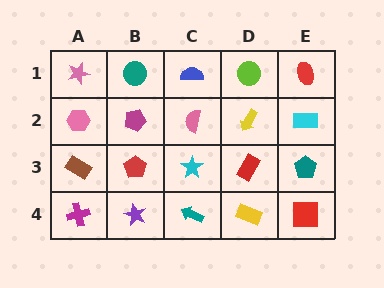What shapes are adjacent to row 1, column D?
A yellow arrow (row 2, column D), a blue semicircle (row 1, column C), a red ellipse (row 1, column E).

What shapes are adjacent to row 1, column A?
A pink hexagon (row 2, column A), a teal circle (row 1, column B).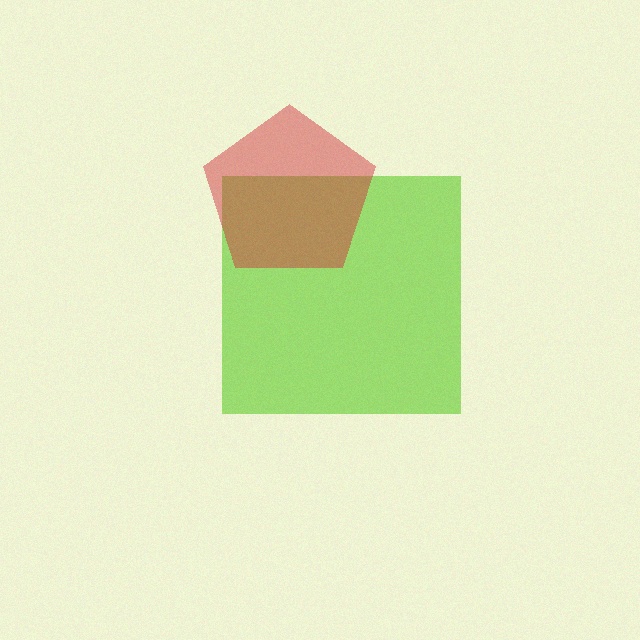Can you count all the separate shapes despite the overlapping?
Yes, there are 2 separate shapes.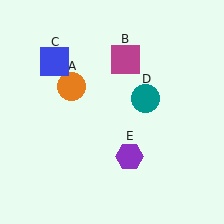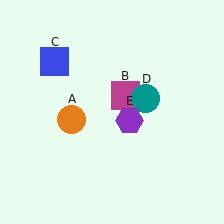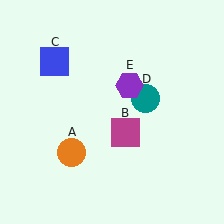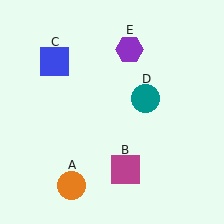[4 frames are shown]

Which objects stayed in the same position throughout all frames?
Blue square (object C) and teal circle (object D) remained stationary.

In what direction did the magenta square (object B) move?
The magenta square (object B) moved down.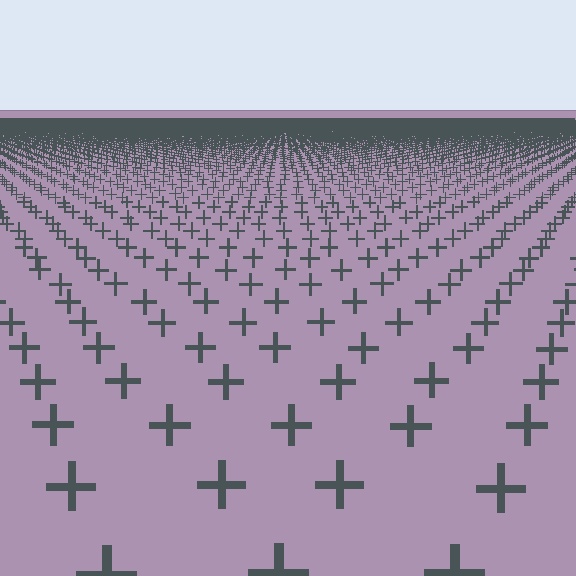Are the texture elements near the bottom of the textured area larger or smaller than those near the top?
Larger. Near the bottom, elements are closer to the viewer and appear at a bigger on-screen size.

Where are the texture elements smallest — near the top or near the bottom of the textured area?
Near the top.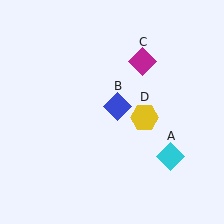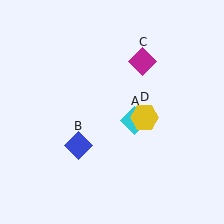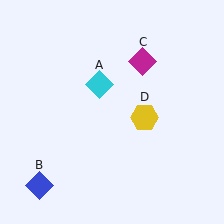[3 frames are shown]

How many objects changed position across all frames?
2 objects changed position: cyan diamond (object A), blue diamond (object B).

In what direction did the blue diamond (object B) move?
The blue diamond (object B) moved down and to the left.